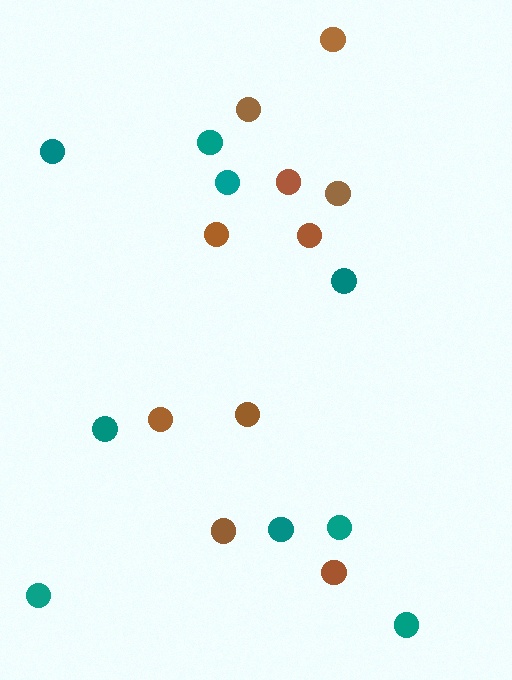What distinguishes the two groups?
There are 2 groups: one group of teal circles (9) and one group of brown circles (10).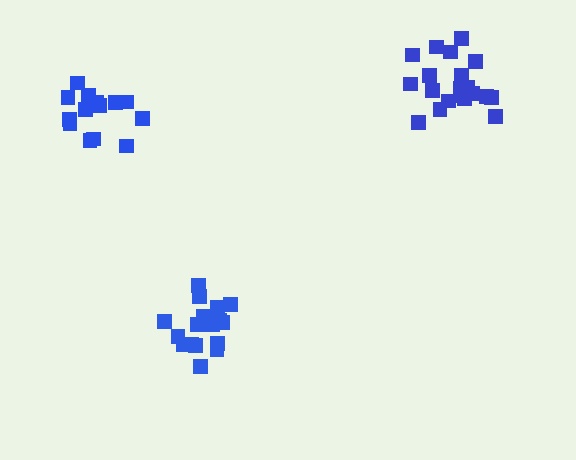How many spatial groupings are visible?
There are 3 spatial groupings.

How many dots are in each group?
Group 1: 19 dots, Group 2: 20 dots, Group 3: 14 dots (53 total).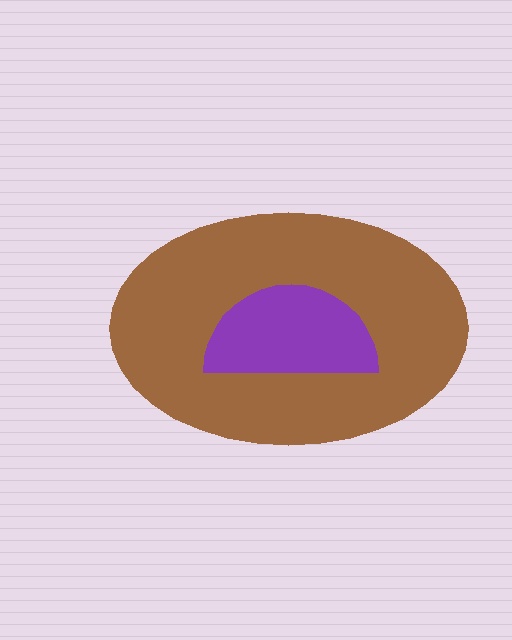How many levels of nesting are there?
2.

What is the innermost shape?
The purple semicircle.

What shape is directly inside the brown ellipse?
The purple semicircle.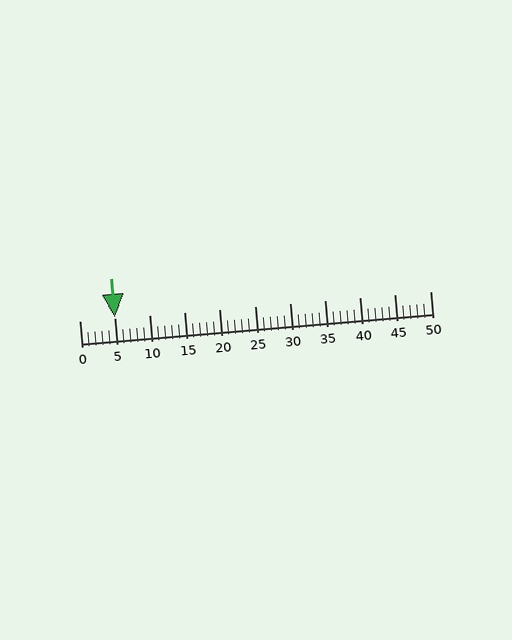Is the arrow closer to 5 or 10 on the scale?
The arrow is closer to 5.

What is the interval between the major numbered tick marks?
The major tick marks are spaced 5 units apart.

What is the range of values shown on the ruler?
The ruler shows values from 0 to 50.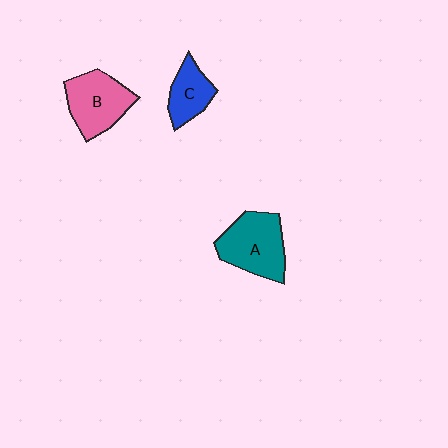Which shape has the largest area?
Shape A (teal).